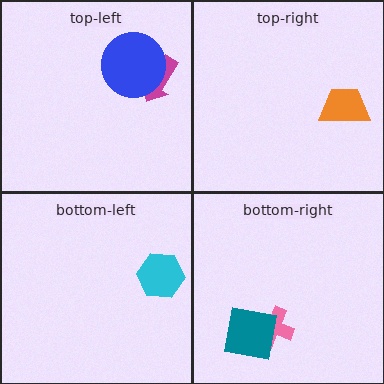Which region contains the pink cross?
The bottom-right region.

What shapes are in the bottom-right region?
The pink cross, the teal square.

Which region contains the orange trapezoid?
The top-right region.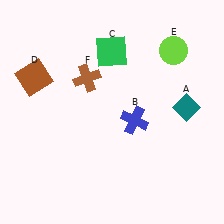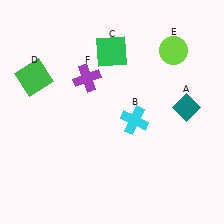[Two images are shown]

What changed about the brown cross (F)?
In Image 1, F is brown. In Image 2, it changed to purple.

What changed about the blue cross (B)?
In Image 1, B is blue. In Image 2, it changed to cyan.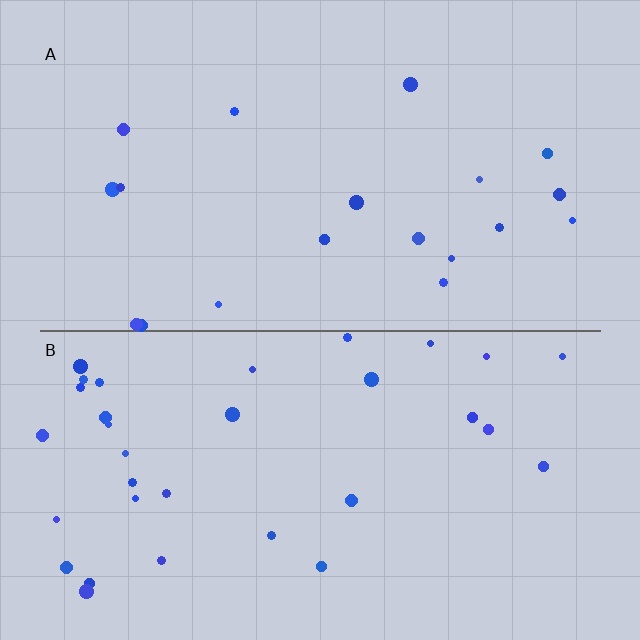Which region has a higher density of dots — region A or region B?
B (the bottom).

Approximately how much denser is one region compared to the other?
Approximately 1.7× — region B over region A.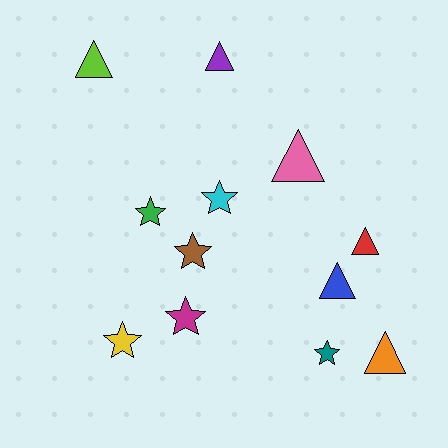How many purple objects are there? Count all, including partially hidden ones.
There is 1 purple object.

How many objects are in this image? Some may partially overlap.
There are 12 objects.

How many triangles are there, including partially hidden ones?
There are 6 triangles.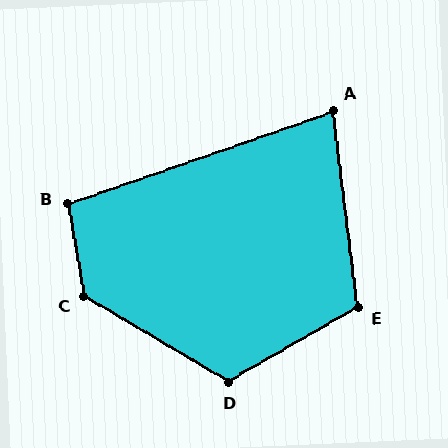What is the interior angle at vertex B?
Approximately 99 degrees (obtuse).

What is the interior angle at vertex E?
Approximately 113 degrees (obtuse).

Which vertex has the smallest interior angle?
A, at approximately 78 degrees.